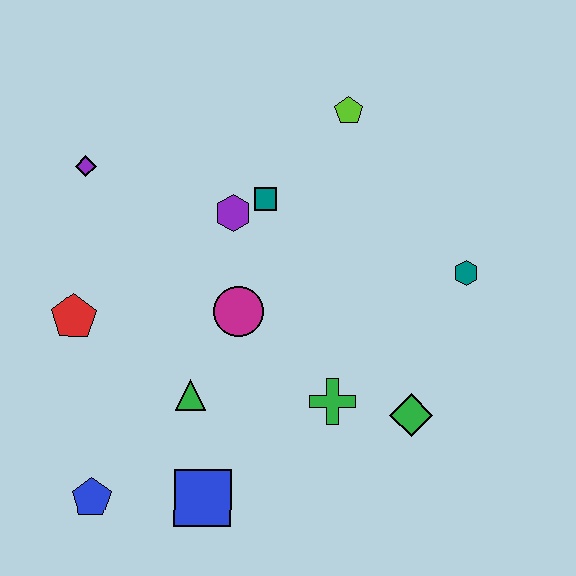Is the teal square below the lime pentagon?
Yes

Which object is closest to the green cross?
The green diamond is closest to the green cross.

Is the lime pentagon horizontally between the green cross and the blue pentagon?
No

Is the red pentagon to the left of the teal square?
Yes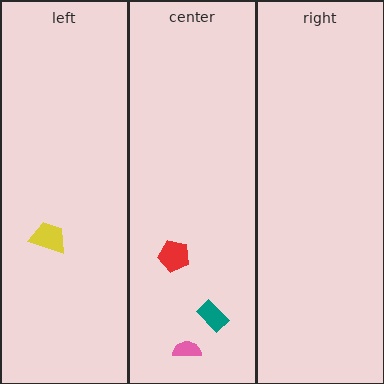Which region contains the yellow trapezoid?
The left region.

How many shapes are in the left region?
1.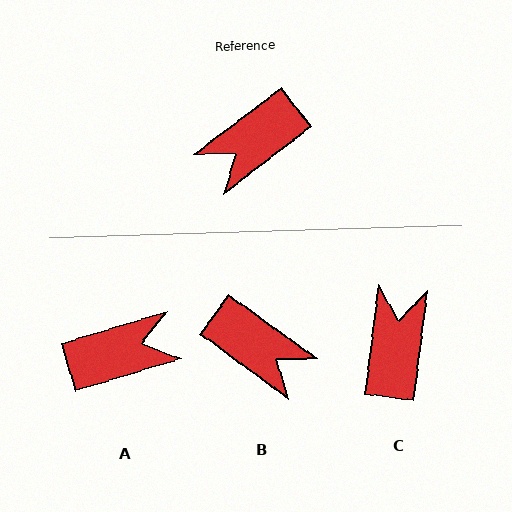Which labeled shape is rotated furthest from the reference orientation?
A, about 160 degrees away.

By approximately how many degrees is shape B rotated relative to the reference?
Approximately 107 degrees counter-clockwise.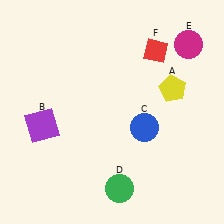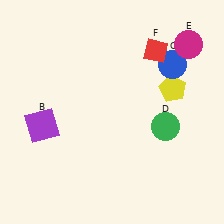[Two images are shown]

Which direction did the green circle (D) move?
The green circle (D) moved up.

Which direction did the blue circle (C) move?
The blue circle (C) moved up.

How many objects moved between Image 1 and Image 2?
2 objects moved between the two images.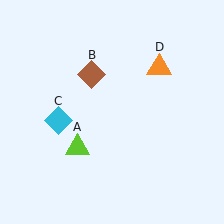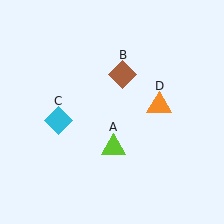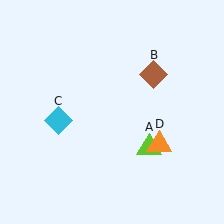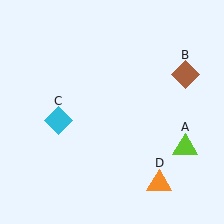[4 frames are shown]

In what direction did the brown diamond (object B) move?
The brown diamond (object B) moved right.